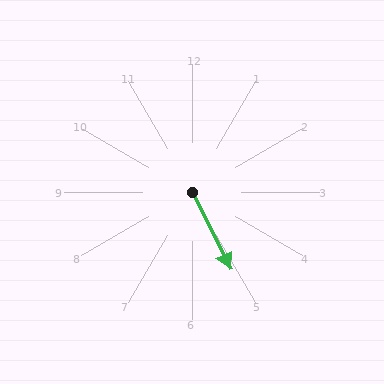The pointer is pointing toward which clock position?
Roughly 5 o'clock.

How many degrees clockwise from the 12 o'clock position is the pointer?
Approximately 154 degrees.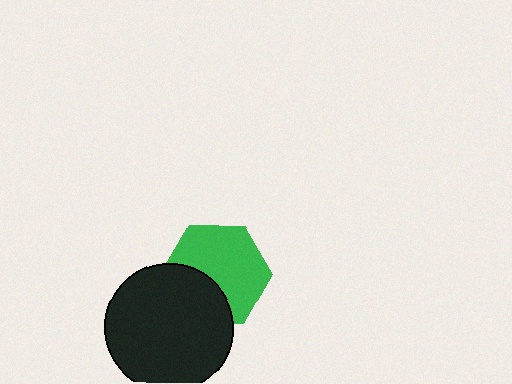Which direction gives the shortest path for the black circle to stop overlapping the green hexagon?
Moving toward the lower-left gives the shortest separation.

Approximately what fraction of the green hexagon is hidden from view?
Roughly 34% of the green hexagon is hidden behind the black circle.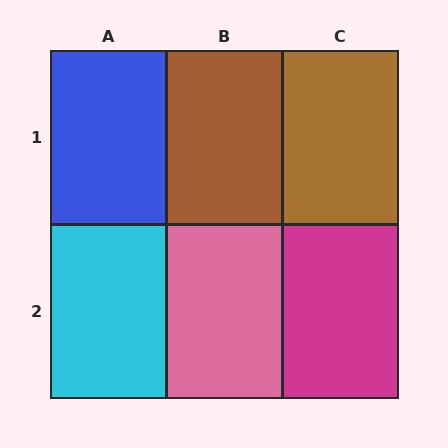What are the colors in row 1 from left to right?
Blue, brown, brown.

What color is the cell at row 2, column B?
Pink.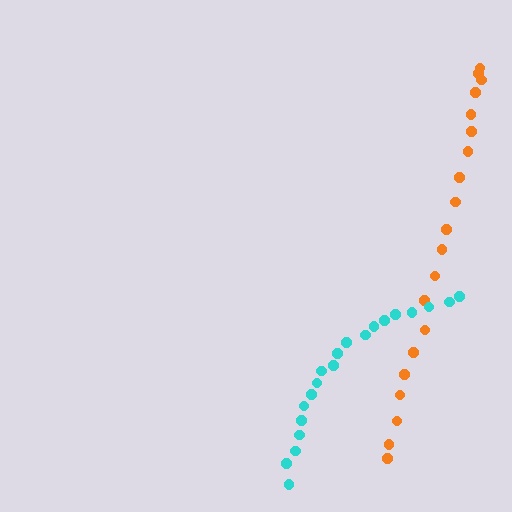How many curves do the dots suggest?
There are 2 distinct paths.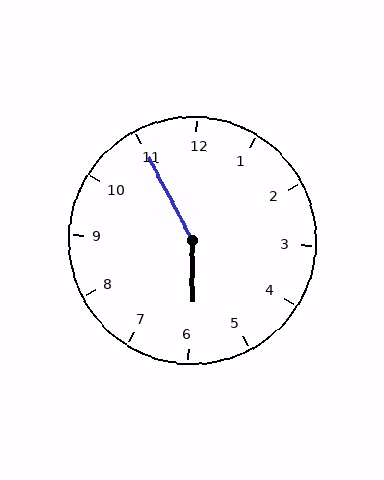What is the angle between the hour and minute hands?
Approximately 152 degrees.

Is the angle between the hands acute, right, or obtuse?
It is obtuse.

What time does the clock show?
5:55.